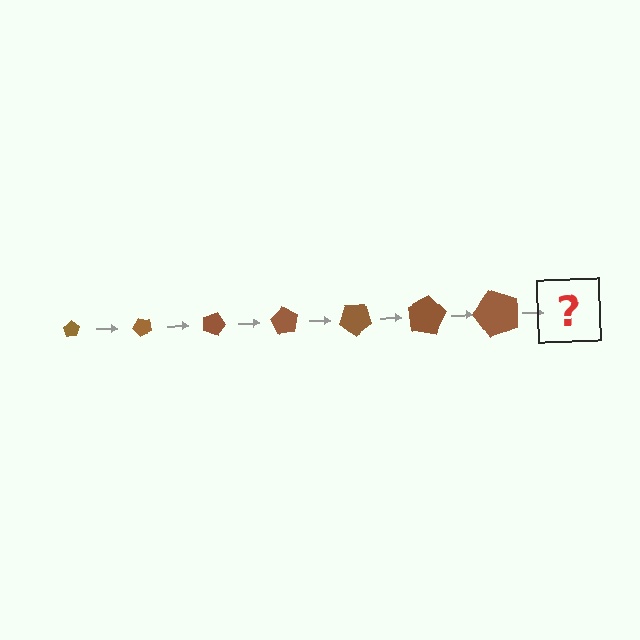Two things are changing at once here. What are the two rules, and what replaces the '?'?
The two rules are that the pentagon grows larger each step and it rotates 45 degrees each step. The '?' should be a pentagon, larger than the previous one and rotated 315 degrees from the start.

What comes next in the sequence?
The next element should be a pentagon, larger than the previous one and rotated 315 degrees from the start.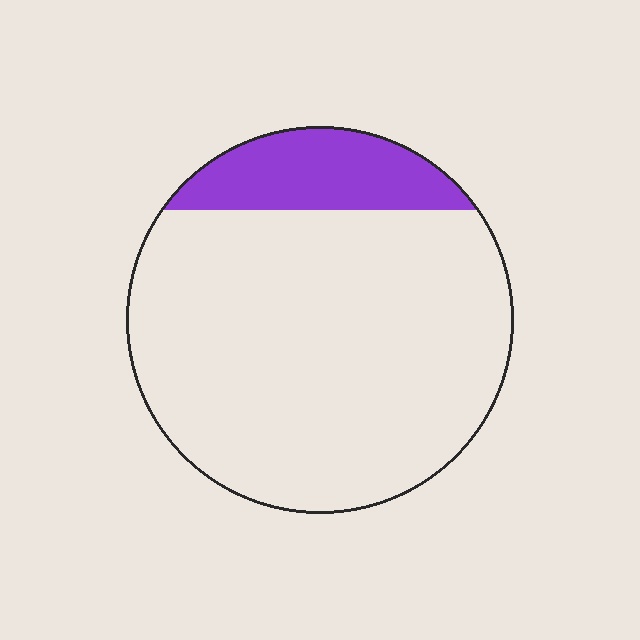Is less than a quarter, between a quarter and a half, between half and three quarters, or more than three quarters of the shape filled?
Less than a quarter.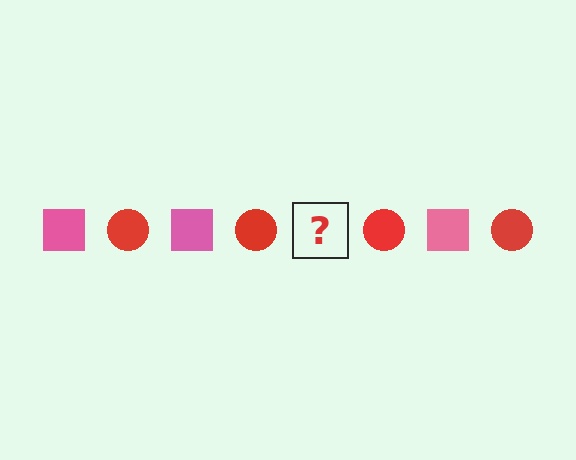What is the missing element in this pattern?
The missing element is a pink square.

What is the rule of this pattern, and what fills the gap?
The rule is that the pattern alternates between pink square and red circle. The gap should be filled with a pink square.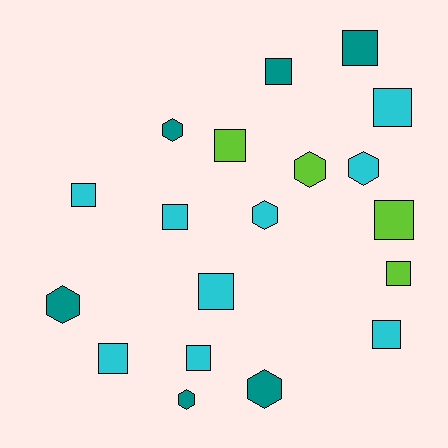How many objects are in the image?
There are 19 objects.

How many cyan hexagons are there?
There are 2 cyan hexagons.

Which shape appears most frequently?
Square, with 12 objects.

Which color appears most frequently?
Cyan, with 9 objects.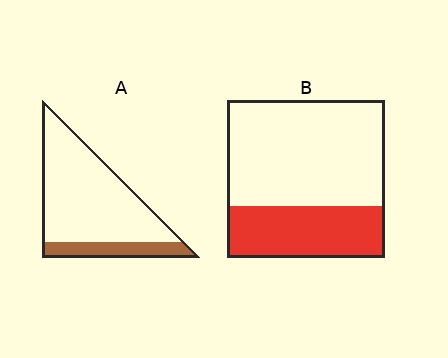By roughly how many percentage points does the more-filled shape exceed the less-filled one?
By roughly 15 percentage points (B over A).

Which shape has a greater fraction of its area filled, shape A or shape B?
Shape B.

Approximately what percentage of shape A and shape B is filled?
A is approximately 20% and B is approximately 35%.